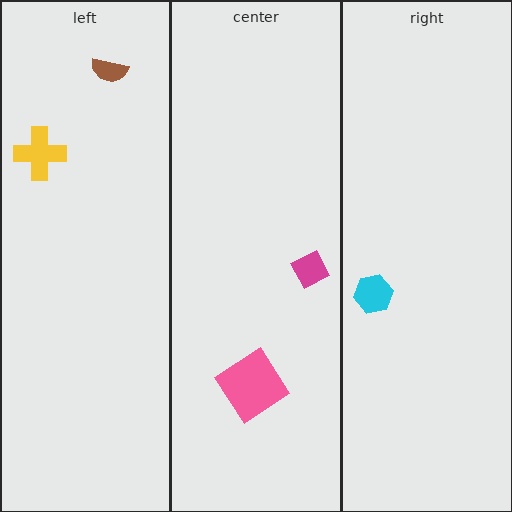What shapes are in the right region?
The cyan hexagon.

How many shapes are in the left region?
2.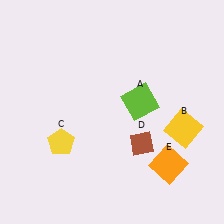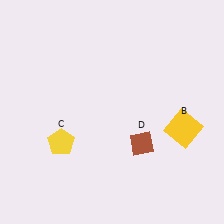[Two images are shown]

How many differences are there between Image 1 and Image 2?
There are 2 differences between the two images.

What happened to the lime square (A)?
The lime square (A) was removed in Image 2. It was in the top-right area of Image 1.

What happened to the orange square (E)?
The orange square (E) was removed in Image 2. It was in the bottom-right area of Image 1.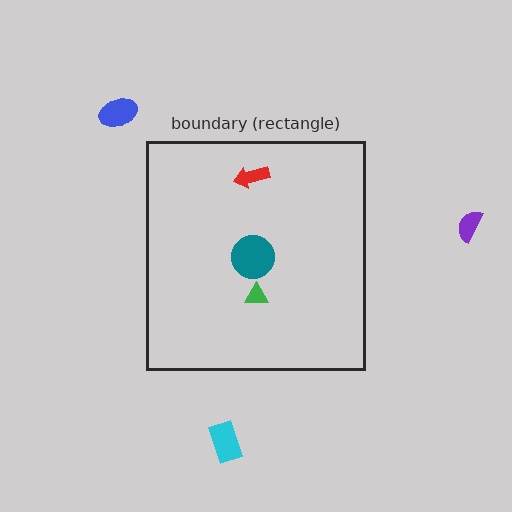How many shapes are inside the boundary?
4 inside, 3 outside.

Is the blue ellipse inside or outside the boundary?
Outside.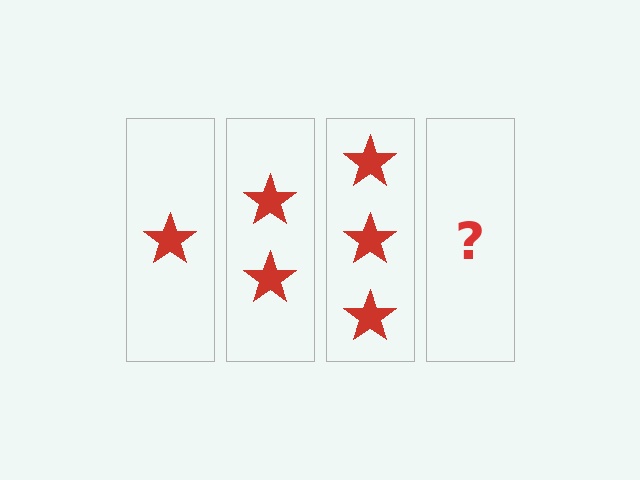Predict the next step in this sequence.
The next step is 4 stars.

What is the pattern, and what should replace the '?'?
The pattern is that each step adds one more star. The '?' should be 4 stars.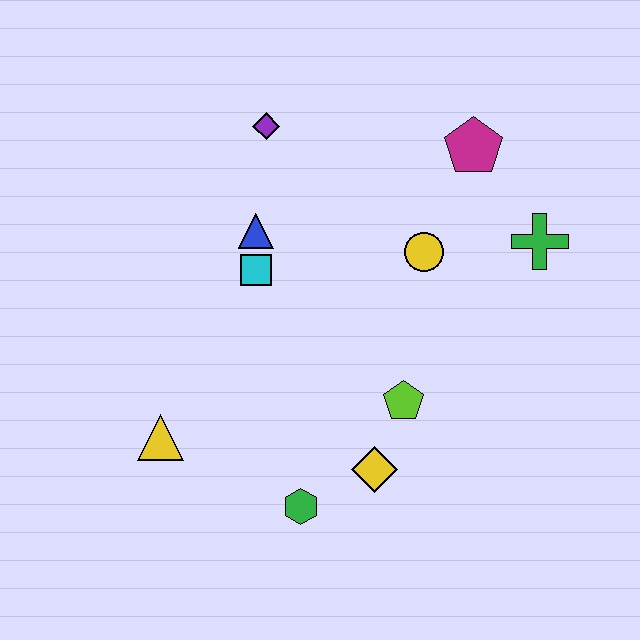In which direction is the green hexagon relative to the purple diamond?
The green hexagon is below the purple diamond.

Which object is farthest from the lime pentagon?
The purple diamond is farthest from the lime pentagon.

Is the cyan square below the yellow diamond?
No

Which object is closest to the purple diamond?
The blue triangle is closest to the purple diamond.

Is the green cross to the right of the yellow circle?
Yes